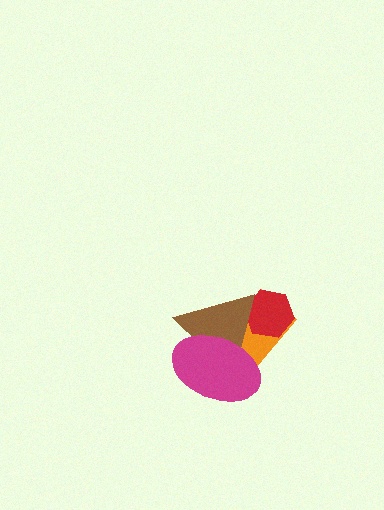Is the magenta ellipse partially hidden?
No, no other shape covers it.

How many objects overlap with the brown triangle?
3 objects overlap with the brown triangle.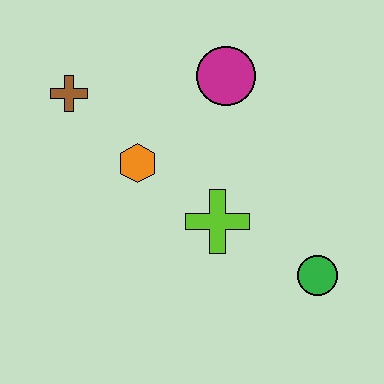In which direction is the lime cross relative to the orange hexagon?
The lime cross is to the right of the orange hexagon.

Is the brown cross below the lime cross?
No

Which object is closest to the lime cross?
The orange hexagon is closest to the lime cross.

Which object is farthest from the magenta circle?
The green circle is farthest from the magenta circle.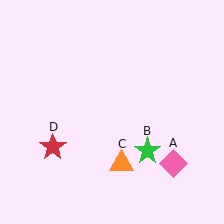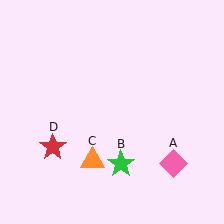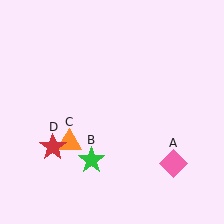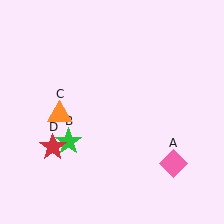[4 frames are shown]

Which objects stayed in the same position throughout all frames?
Pink diamond (object A) and red star (object D) remained stationary.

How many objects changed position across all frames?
2 objects changed position: green star (object B), orange triangle (object C).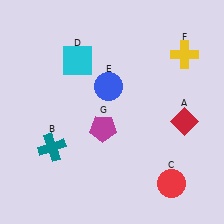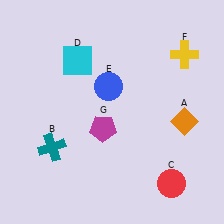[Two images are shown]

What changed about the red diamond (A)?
In Image 1, A is red. In Image 2, it changed to orange.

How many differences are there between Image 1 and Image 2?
There is 1 difference between the two images.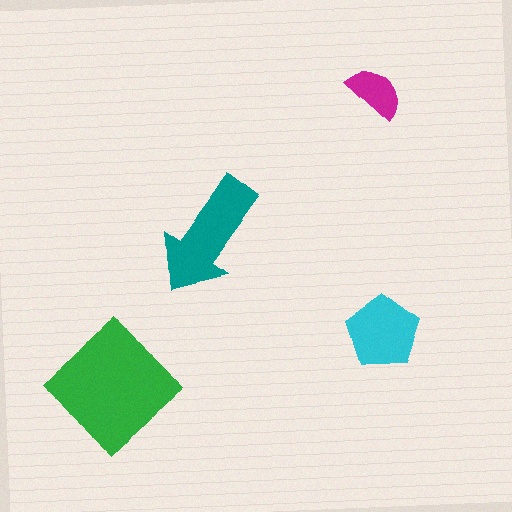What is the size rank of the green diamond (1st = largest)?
1st.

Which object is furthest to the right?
The magenta semicircle is rightmost.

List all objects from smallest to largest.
The magenta semicircle, the cyan pentagon, the teal arrow, the green diamond.